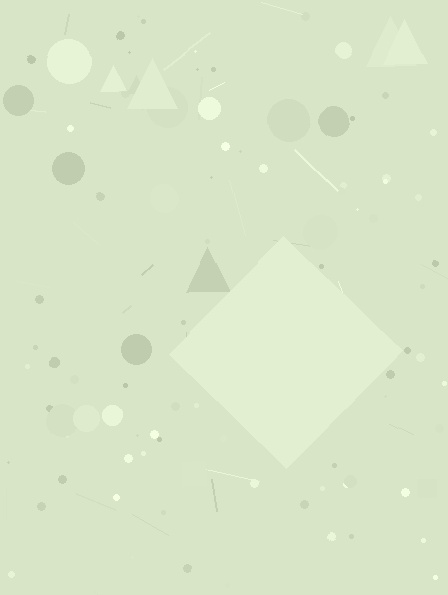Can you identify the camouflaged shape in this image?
The camouflaged shape is a diamond.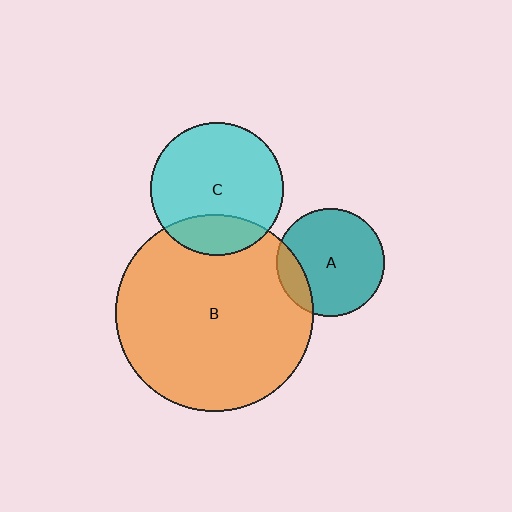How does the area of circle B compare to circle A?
Approximately 3.3 times.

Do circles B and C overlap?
Yes.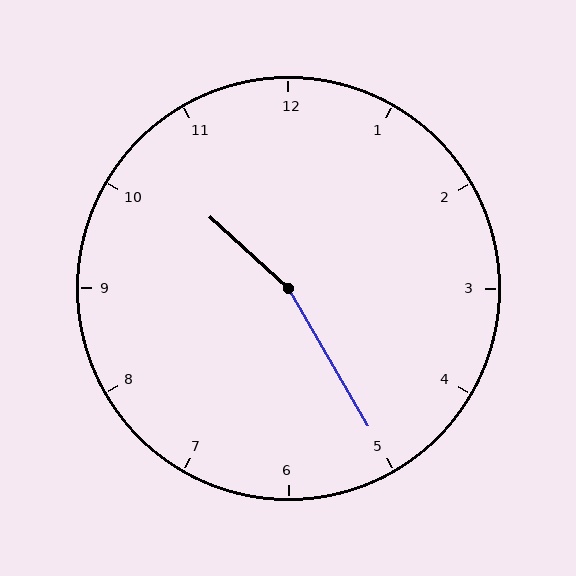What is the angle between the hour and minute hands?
Approximately 162 degrees.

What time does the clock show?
10:25.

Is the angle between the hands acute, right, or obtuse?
It is obtuse.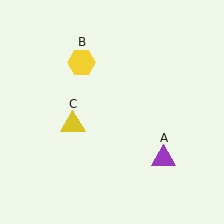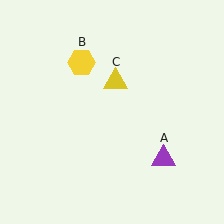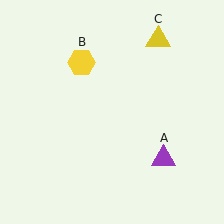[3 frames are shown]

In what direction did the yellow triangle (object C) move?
The yellow triangle (object C) moved up and to the right.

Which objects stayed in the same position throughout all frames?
Purple triangle (object A) and yellow hexagon (object B) remained stationary.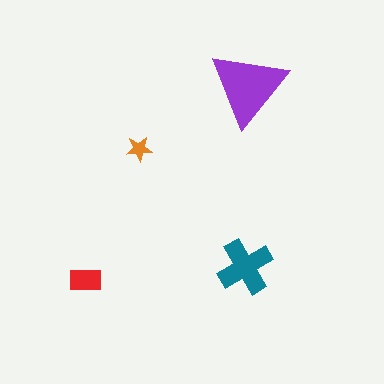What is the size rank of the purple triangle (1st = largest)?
1st.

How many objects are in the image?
There are 4 objects in the image.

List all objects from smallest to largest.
The orange star, the red rectangle, the teal cross, the purple triangle.